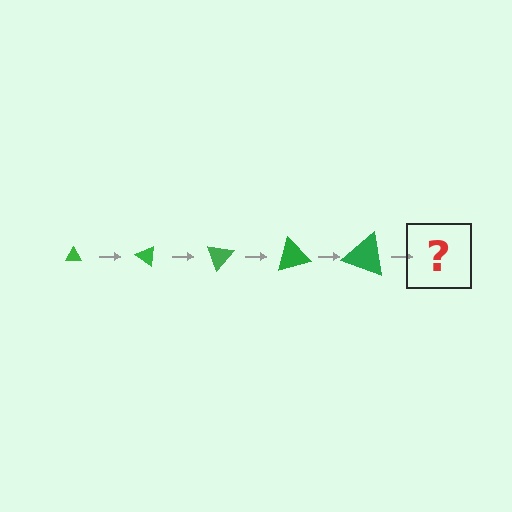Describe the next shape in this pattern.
It should be a triangle, larger than the previous one and rotated 175 degrees from the start.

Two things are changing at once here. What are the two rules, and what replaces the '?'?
The two rules are that the triangle grows larger each step and it rotates 35 degrees each step. The '?' should be a triangle, larger than the previous one and rotated 175 degrees from the start.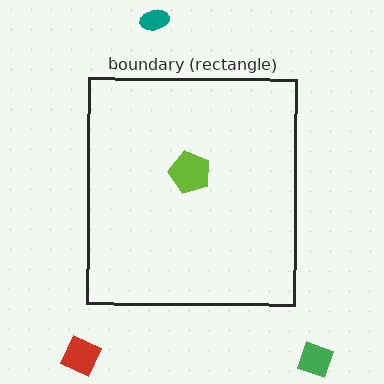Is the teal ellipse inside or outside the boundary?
Outside.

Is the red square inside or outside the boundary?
Outside.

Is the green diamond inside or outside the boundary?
Outside.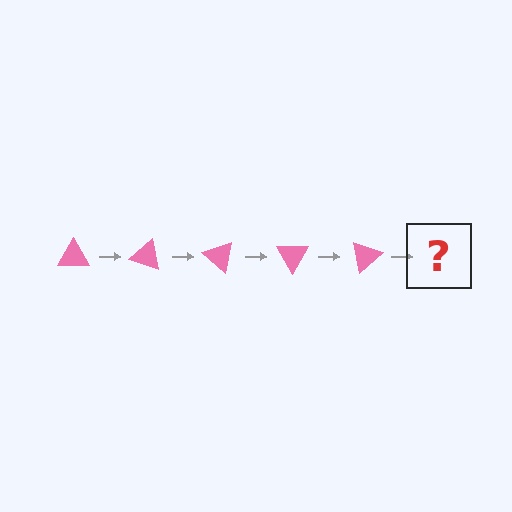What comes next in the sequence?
The next element should be a pink triangle rotated 100 degrees.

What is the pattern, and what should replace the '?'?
The pattern is that the triangle rotates 20 degrees each step. The '?' should be a pink triangle rotated 100 degrees.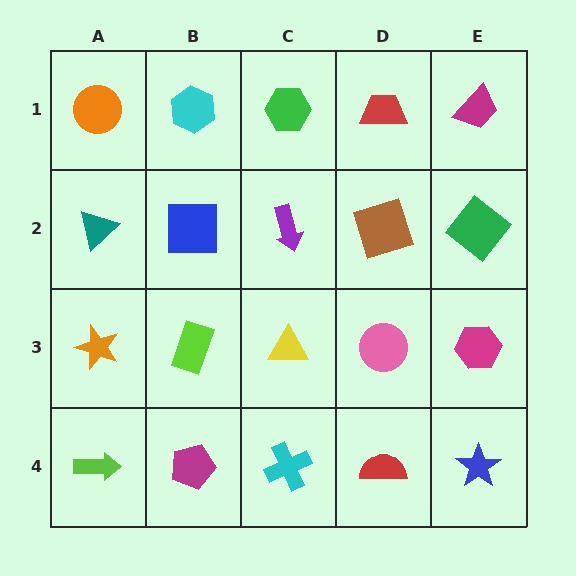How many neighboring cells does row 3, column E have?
3.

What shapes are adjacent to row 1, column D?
A brown square (row 2, column D), a green hexagon (row 1, column C), a magenta trapezoid (row 1, column E).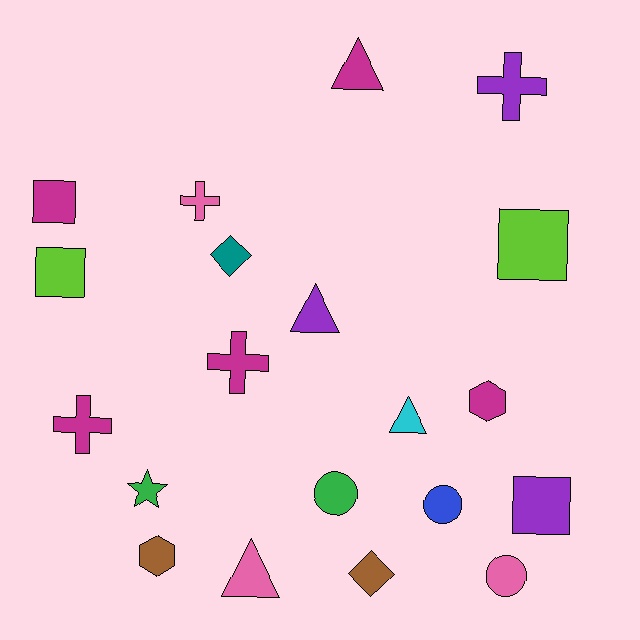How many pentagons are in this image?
There are no pentagons.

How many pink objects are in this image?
There are 3 pink objects.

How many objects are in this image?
There are 20 objects.